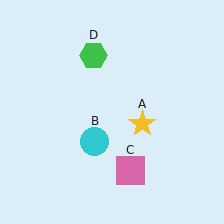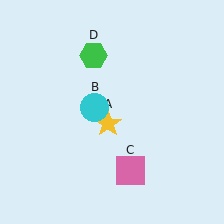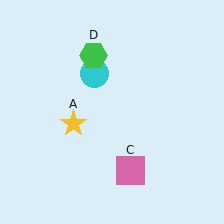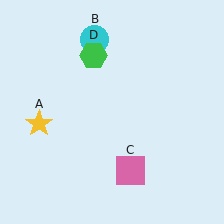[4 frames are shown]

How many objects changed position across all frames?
2 objects changed position: yellow star (object A), cyan circle (object B).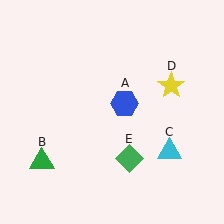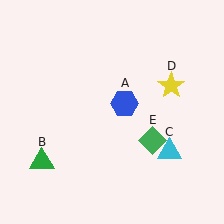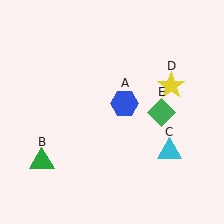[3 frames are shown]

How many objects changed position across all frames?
1 object changed position: green diamond (object E).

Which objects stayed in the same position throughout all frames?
Blue hexagon (object A) and green triangle (object B) and cyan triangle (object C) and yellow star (object D) remained stationary.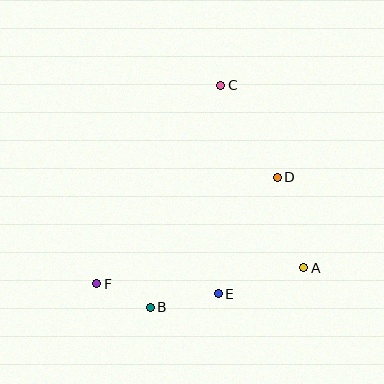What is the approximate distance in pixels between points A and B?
The distance between A and B is approximately 159 pixels.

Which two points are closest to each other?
Points B and F are closest to each other.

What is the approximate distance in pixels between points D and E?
The distance between D and E is approximately 131 pixels.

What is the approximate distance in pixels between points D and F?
The distance between D and F is approximately 210 pixels.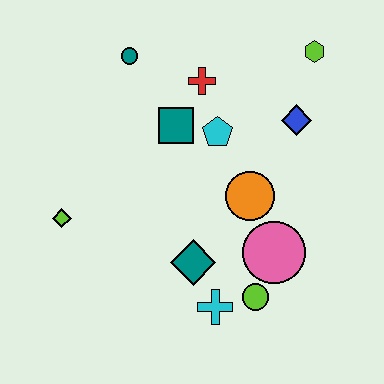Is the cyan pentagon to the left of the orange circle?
Yes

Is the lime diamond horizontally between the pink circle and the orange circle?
No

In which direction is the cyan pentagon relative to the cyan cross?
The cyan pentagon is above the cyan cross.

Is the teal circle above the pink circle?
Yes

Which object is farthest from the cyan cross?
The lime hexagon is farthest from the cyan cross.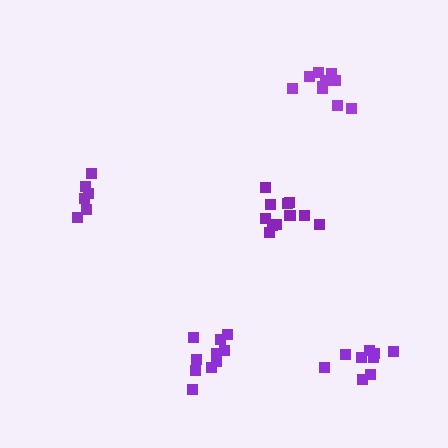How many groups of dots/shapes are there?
There are 5 groups.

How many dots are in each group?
Group 1: 10 dots, Group 2: 11 dots, Group 3: 6 dots, Group 4: 10 dots, Group 5: 9 dots (46 total).